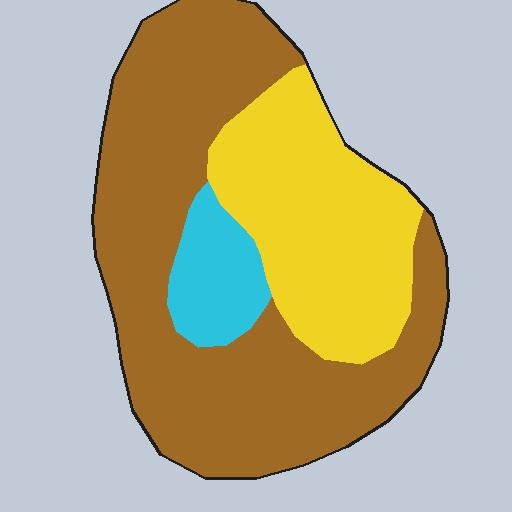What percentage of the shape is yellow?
Yellow takes up between a quarter and a half of the shape.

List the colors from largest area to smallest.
From largest to smallest: brown, yellow, cyan.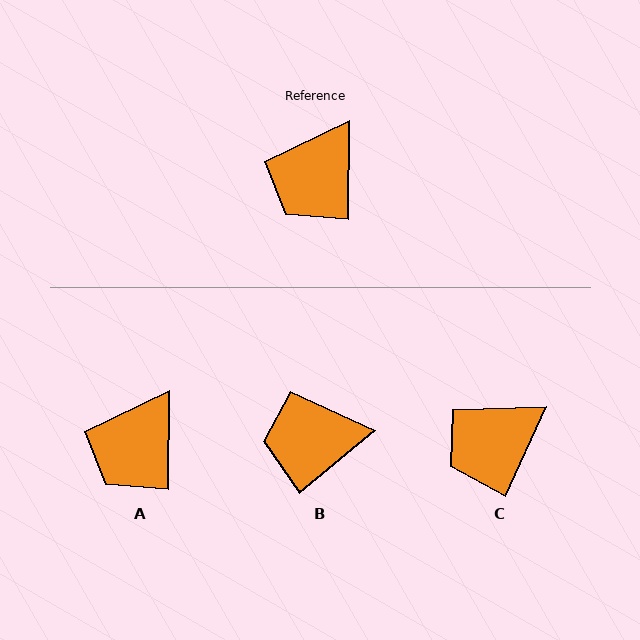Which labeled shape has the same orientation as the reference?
A.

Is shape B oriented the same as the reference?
No, it is off by about 50 degrees.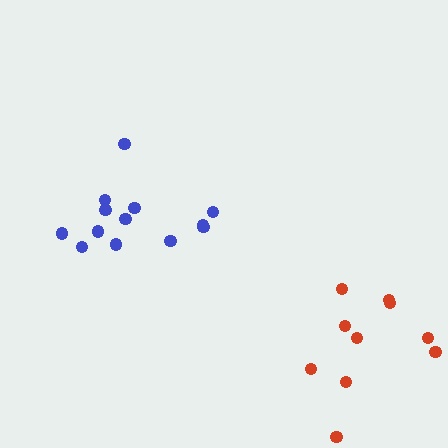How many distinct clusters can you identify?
There are 2 distinct clusters.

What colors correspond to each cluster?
The clusters are colored: blue, red.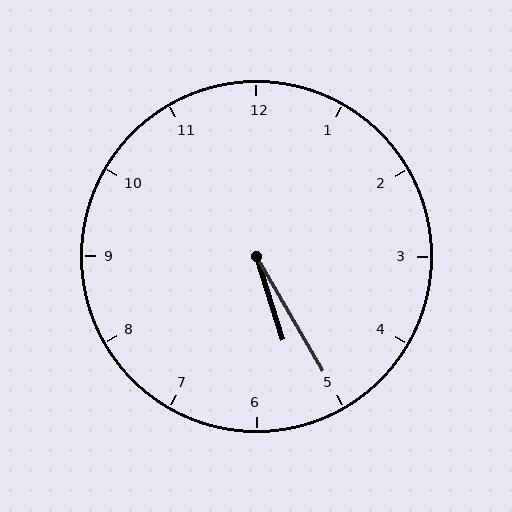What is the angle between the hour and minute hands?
Approximately 12 degrees.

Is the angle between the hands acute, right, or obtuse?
It is acute.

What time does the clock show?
5:25.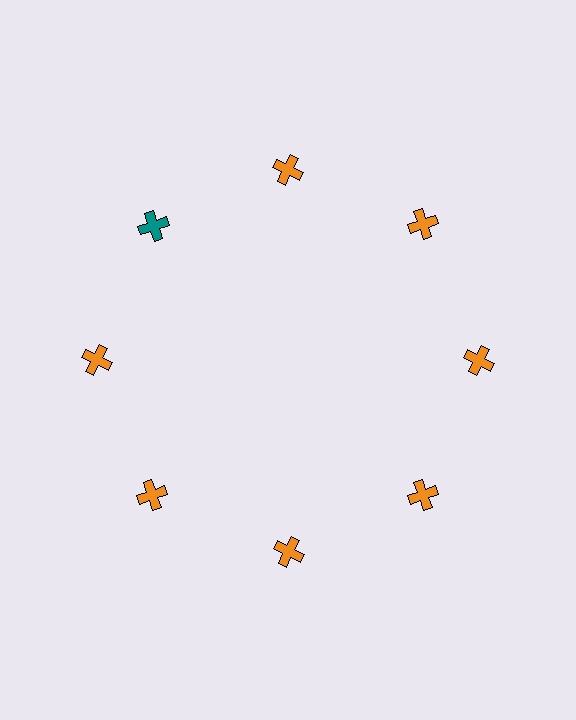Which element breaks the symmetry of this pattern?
The teal cross at roughly the 10 o'clock position breaks the symmetry. All other shapes are orange crosses.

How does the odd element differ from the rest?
It has a different color: teal instead of orange.